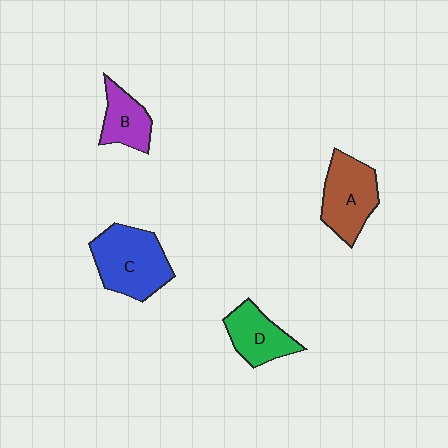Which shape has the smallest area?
Shape B (purple).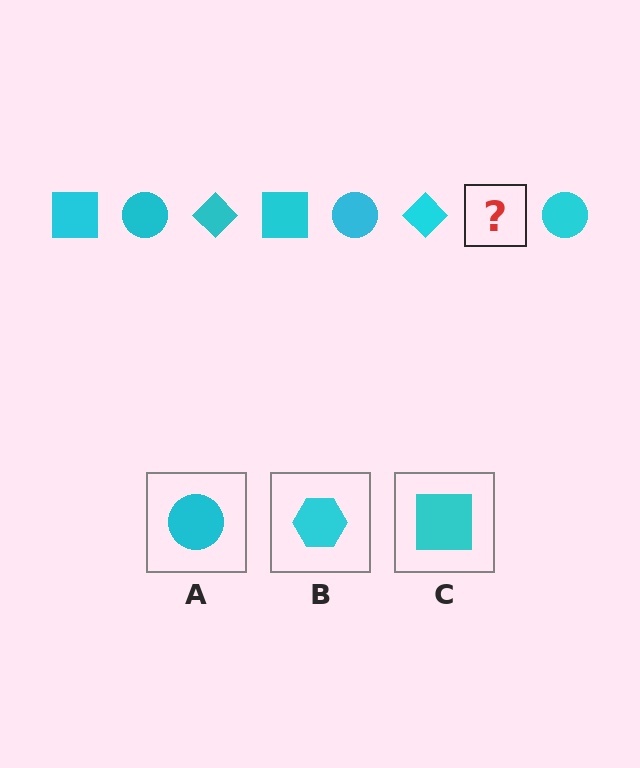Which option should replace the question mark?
Option C.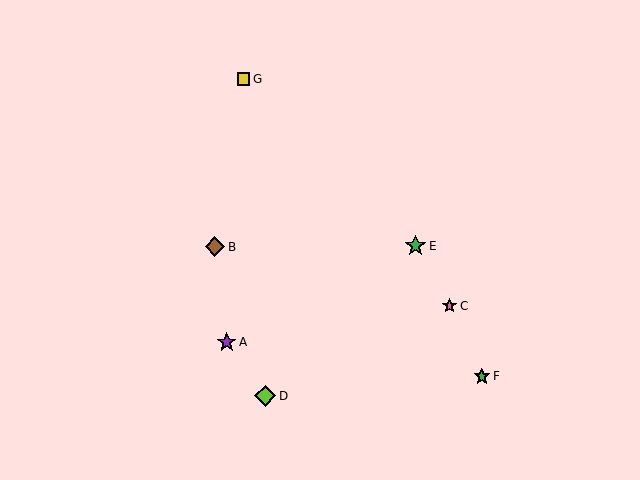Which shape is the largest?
The lime diamond (labeled D) is the largest.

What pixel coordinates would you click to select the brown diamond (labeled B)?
Click at (215, 247) to select the brown diamond B.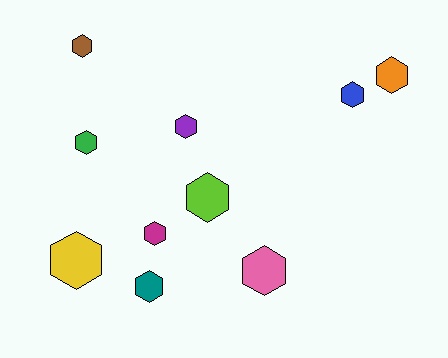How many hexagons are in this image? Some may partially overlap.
There are 10 hexagons.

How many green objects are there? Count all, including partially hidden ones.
There is 1 green object.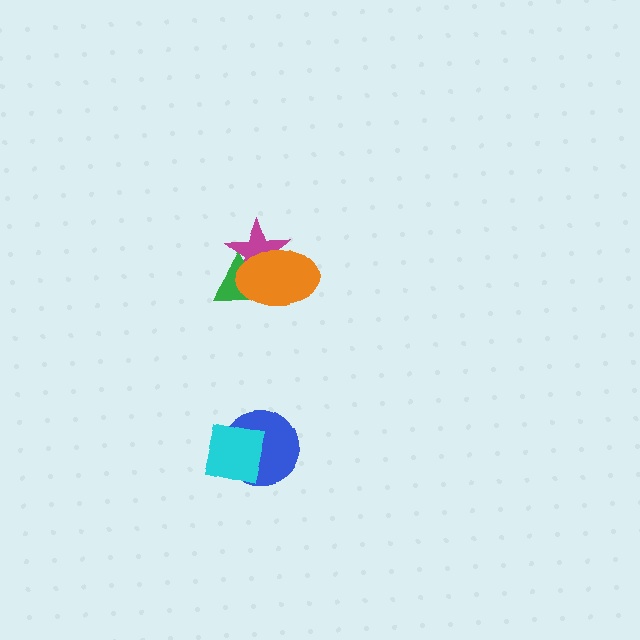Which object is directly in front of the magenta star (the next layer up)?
The green triangle is directly in front of the magenta star.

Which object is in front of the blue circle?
The cyan square is in front of the blue circle.